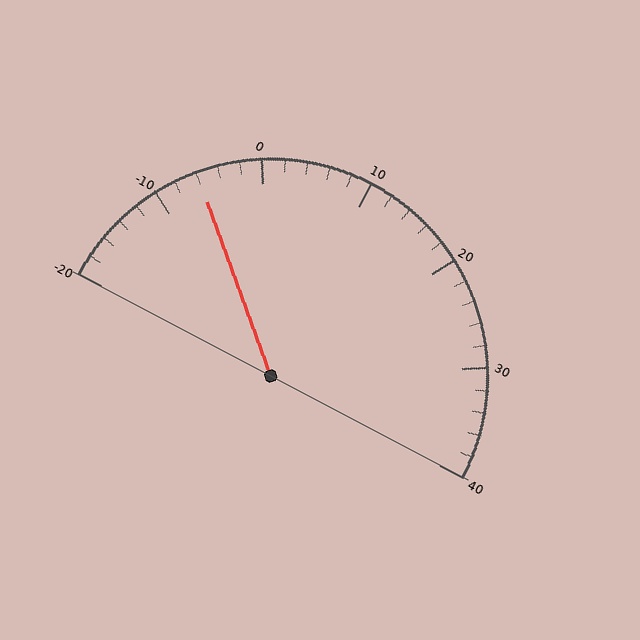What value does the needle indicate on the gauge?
The needle indicates approximately -6.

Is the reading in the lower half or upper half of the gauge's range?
The reading is in the lower half of the range (-20 to 40).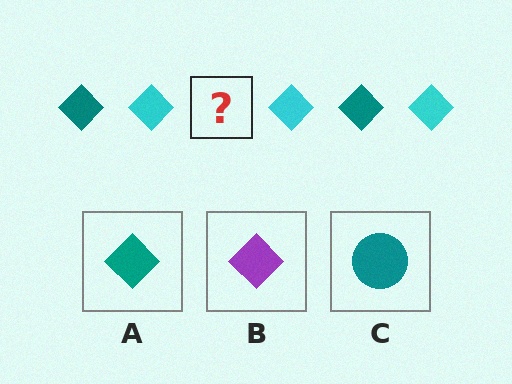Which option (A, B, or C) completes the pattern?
A.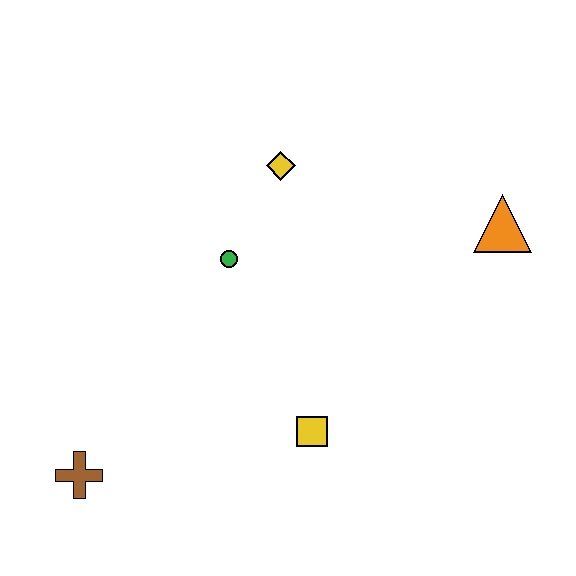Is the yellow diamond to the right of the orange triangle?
No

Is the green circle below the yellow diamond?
Yes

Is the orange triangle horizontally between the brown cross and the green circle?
No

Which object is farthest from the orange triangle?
The brown cross is farthest from the orange triangle.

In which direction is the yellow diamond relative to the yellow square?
The yellow diamond is above the yellow square.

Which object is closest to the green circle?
The yellow diamond is closest to the green circle.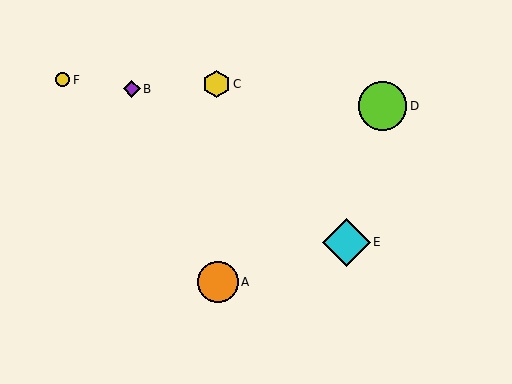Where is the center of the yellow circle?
The center of the yellow circle is at (63, 80).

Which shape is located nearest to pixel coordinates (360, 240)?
The cyan diamond (labeled E) at (346, 242) is nearest to that location.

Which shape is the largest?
The lime circle (labeled D) is the largest.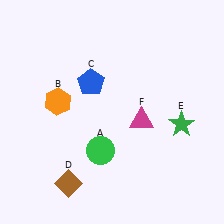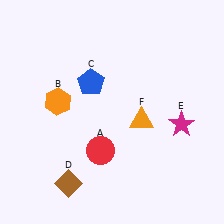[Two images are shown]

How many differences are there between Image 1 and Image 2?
There are 3 differences between the two images.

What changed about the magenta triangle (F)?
In Image 1, F is magenta. In Image 2, it changed to orange.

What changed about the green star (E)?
In Image 1, E is green. In Image 2, it changed to magenta.